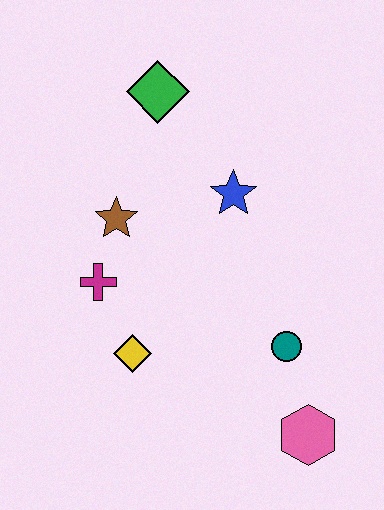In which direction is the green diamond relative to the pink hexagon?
The green diamond is above the pink hexagon.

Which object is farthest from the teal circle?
The green diamond is farthest from the teal circle.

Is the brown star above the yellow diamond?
Yes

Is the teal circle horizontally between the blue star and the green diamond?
No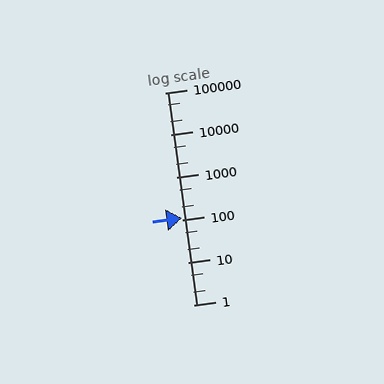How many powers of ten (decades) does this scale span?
The scale spans 5 decades, from 1 to 100000.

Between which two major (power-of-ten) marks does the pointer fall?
The pointer is between 100 and 1000.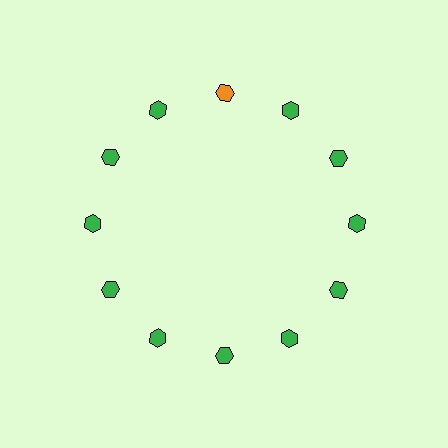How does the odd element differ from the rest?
It has a different color: orange instead of green.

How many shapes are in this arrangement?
There are 12 shapes arranged in a ring pattern.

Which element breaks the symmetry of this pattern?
The orange hexagon at roughly the 12 o'clock position breaks the symmetry. All other shapes are green hexagons.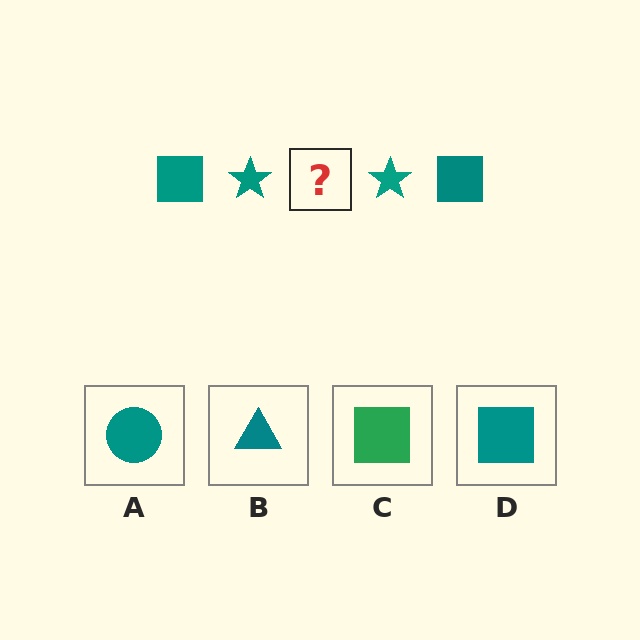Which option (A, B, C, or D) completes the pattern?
D.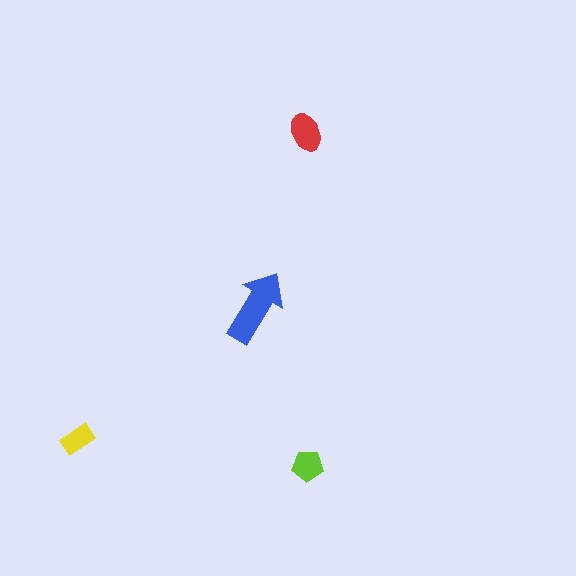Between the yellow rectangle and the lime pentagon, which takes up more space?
The lime pentagon.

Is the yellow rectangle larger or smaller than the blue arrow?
Smaller.